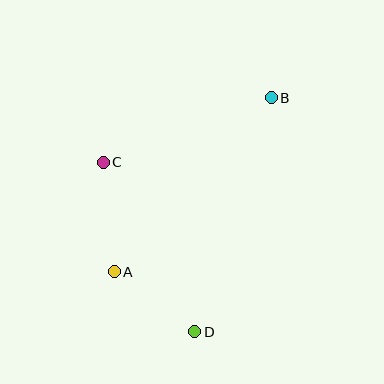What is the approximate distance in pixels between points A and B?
The distance between A and B is approximately 234 pixels.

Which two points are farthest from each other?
Points B and D are farthest from each other.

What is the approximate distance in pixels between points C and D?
The distance between C and D is approximately 192 pixels.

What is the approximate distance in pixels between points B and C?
The distance between B and C is approximately 180 pixels.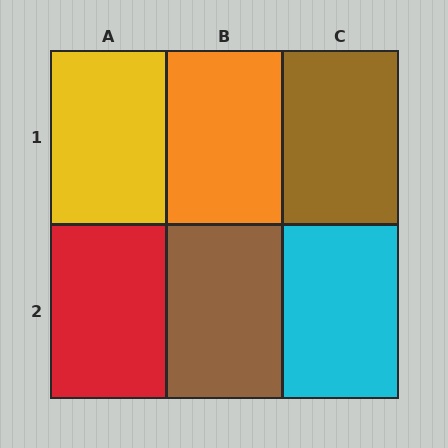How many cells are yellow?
1 cell is yellow.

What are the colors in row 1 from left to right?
Yellow, orange, brown.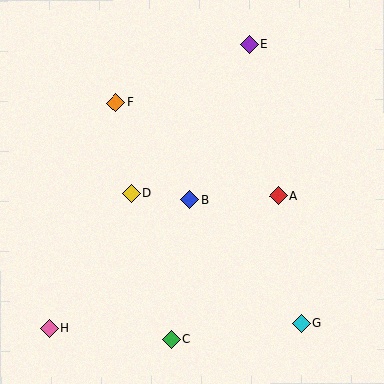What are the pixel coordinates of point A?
Point A is at (278, 196).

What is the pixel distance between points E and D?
The distance between E and D is 191 pixels.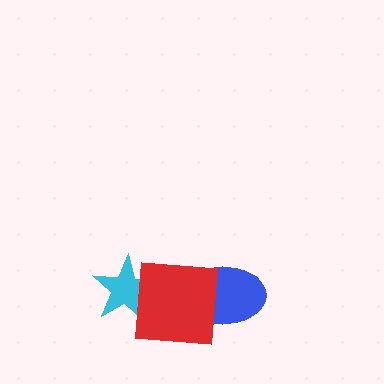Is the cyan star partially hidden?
Yes, it is partially covered by another shape.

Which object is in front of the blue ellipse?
The red square is in front of the blue ellipse.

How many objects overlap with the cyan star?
1 object overlaps with the cyan star.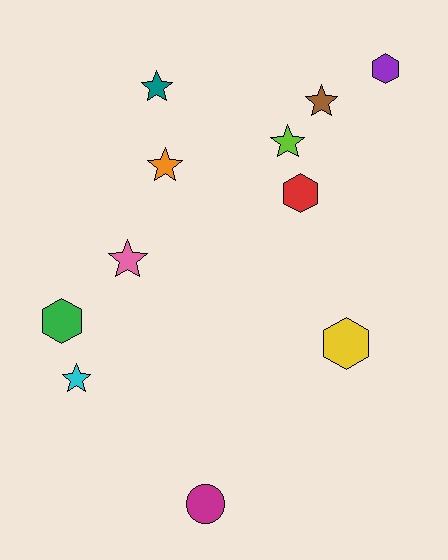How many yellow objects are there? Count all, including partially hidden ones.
There is 1 yellow object.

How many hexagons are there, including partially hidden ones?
There are 4 hexagons.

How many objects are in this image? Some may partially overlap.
There are 11 objects.